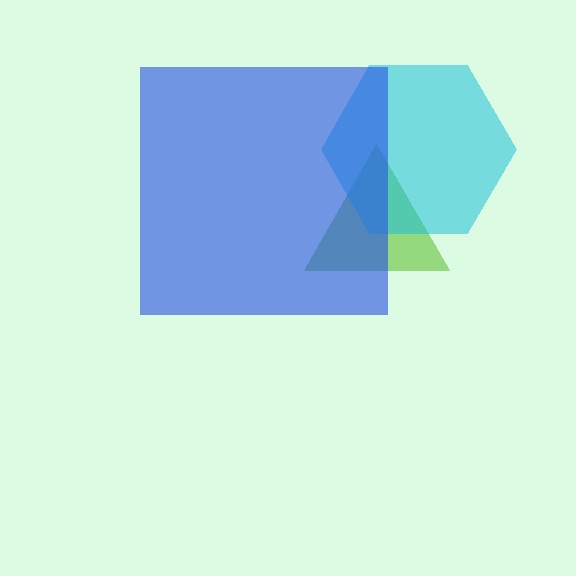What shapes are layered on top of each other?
The layered shapes are: a lime triangle, a cyan hexagon, a blue square.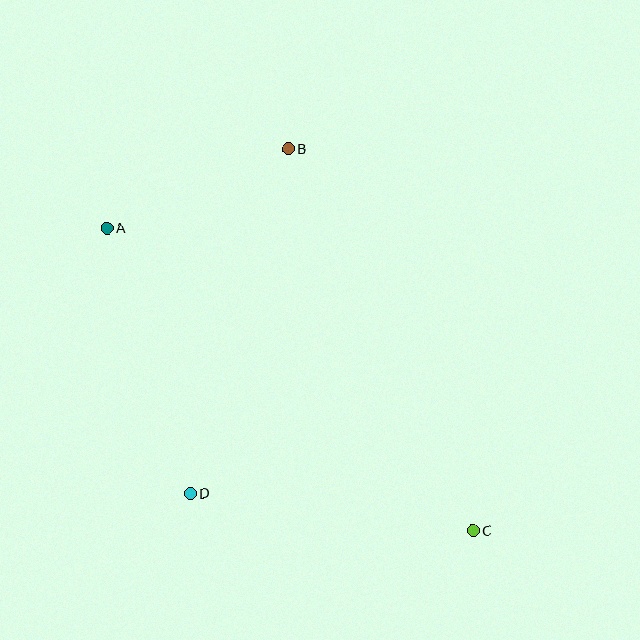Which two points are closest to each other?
Points A and B are closest to each other.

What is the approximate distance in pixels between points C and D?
The distance between C and D is approximately 286 pixels.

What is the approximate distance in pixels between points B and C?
The distance between B and C is approximately 424 pixels.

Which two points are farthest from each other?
Points A and C are farthest from each other.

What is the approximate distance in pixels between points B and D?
The distance between B and D is approximately 359 pixels.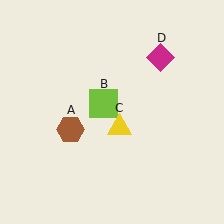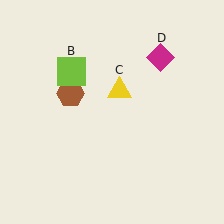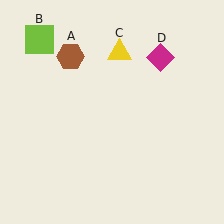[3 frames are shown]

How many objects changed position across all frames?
3 objects changed position: brown hexagon (object A), lime square (object B), yellow triangle (object C).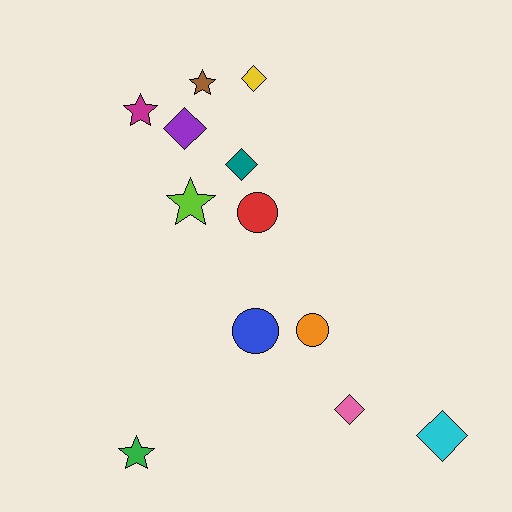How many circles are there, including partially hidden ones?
There are 3 circles.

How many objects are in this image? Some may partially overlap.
There are 12 objects.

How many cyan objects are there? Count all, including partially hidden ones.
There is 1 cyan object.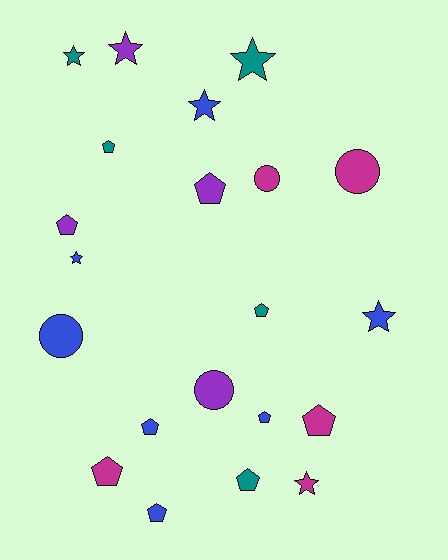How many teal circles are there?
There are no teal circles.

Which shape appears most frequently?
Pentagon, with 10 objects.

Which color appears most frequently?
Blue, with 7 objects.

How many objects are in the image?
There are 21 objects.